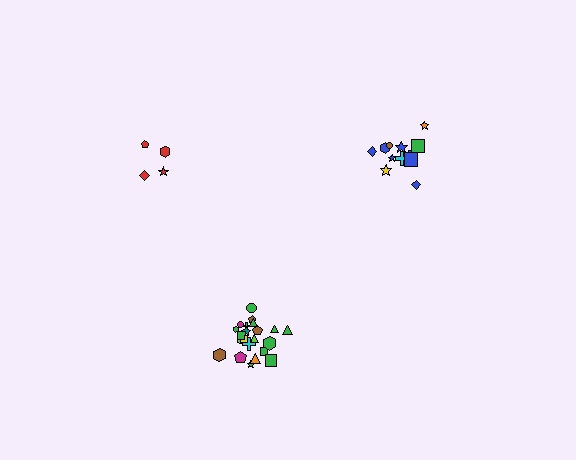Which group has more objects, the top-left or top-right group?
The top-right group.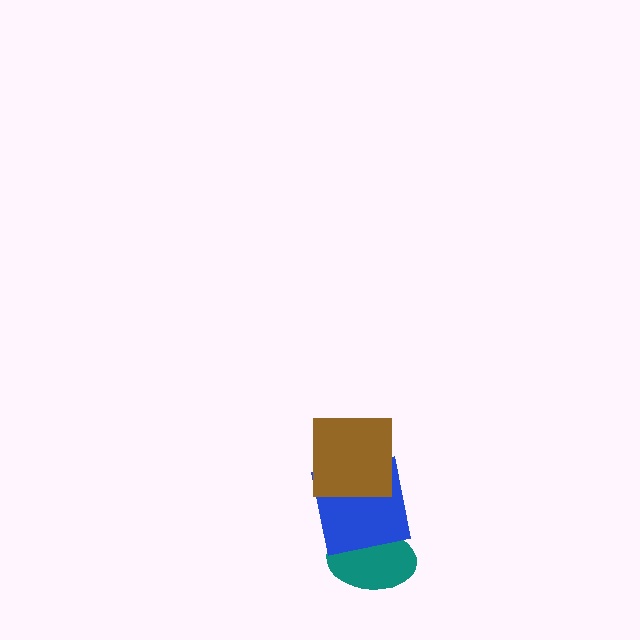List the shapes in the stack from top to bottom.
From top to bottom: the brown square, the blue square, the teal ellipse.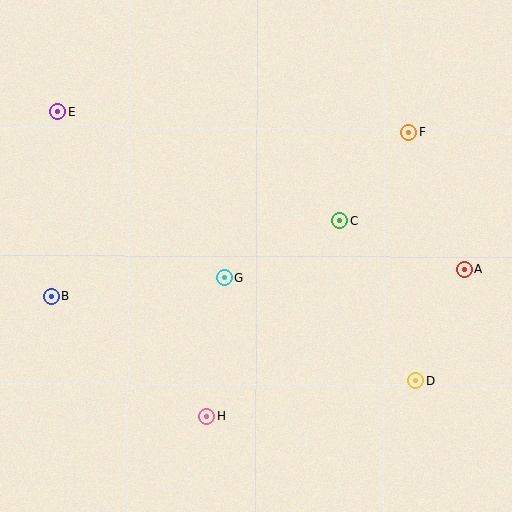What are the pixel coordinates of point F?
Point F is at (409, 132).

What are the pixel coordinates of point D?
Point D is at (415, 380).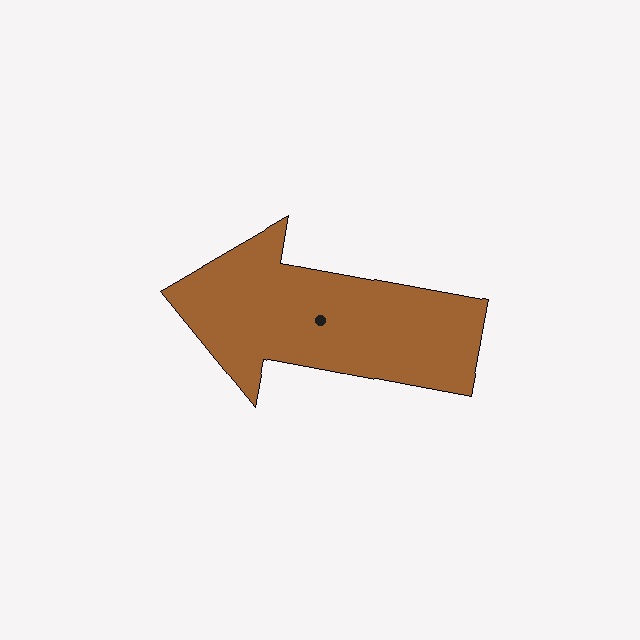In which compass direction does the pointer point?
West.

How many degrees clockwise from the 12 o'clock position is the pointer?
Approximately 280 degrees.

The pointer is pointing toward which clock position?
Roughly 9 o'clock.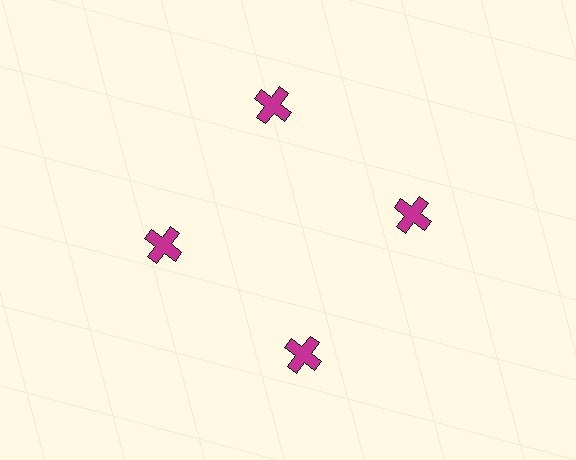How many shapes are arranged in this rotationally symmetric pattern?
There are 4 shapes, arranged in 4 groups of 1.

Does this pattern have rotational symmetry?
Yes, this pattern has 4-fold rotational symmetry. It looks the same after rotating 90 degrees around the center.